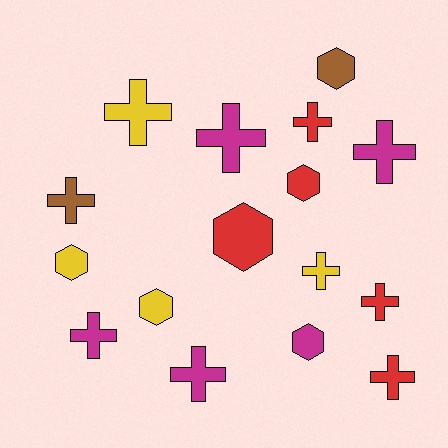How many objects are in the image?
There are 16 objects.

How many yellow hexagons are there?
There are 2 yellow hexagons.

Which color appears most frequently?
Magenta, with 5 objects.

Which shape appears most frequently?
Cross, with 10 objects.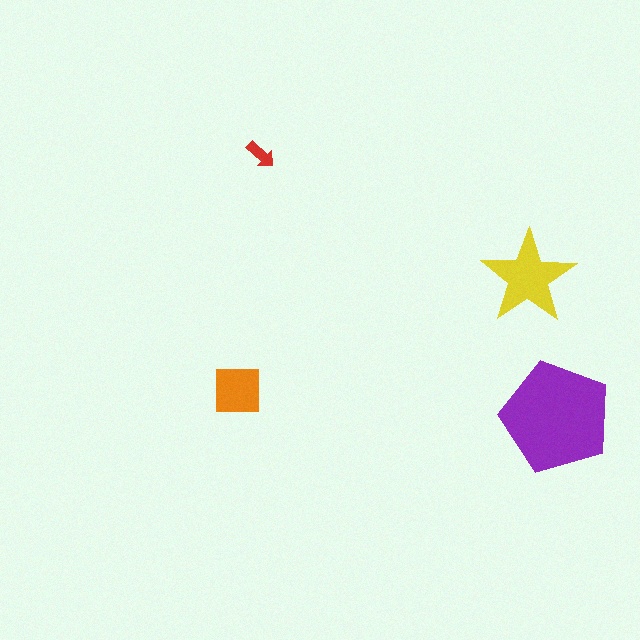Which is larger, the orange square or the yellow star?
The yellow star.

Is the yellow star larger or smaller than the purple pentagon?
Smaller.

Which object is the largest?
The purple pentagon.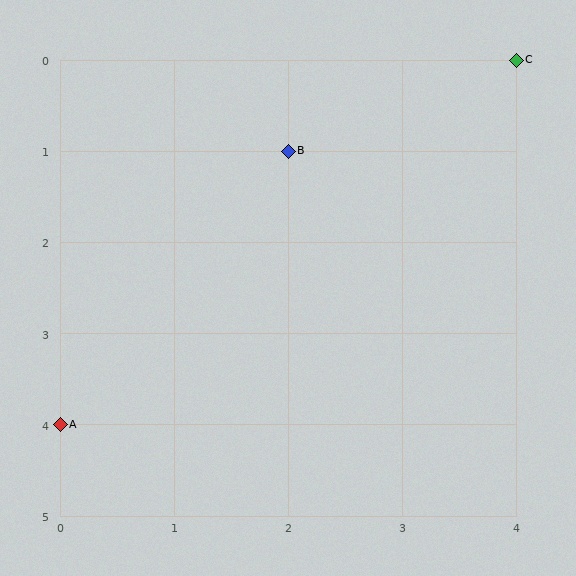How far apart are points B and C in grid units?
Points B and C are 2 columns and 1 row apart (about 2.2 grid units diagonally).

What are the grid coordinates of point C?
Point C is at grid coordinates (4, 0).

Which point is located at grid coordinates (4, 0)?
Point C is at (4, 0).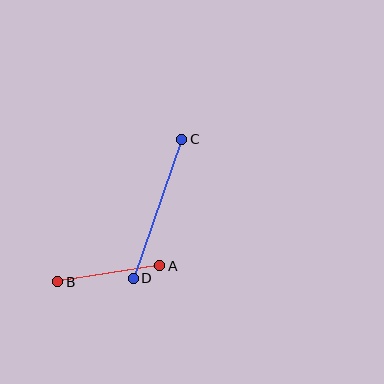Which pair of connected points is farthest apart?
Points C and D are farthest apart.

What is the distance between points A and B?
The distance is approximately 103 pixels.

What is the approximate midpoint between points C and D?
The midpoint is at approximately (157, 209) pixels.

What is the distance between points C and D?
The distance is approximately 147 pixels.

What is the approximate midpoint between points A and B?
The midpoint is at approximately (109, 274) pixels.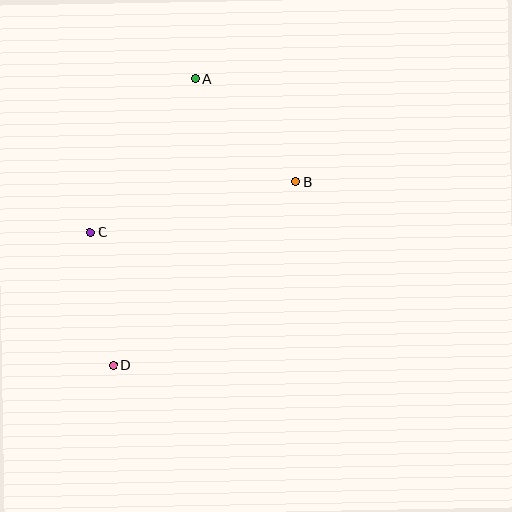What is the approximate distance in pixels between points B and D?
The distance between B and D is approximately 258 pixels.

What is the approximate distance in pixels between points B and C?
The distance between B and C is approximately 211 pixels.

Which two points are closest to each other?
Points C and D are closest to each other.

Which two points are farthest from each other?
Points A and D are farthest from each other.